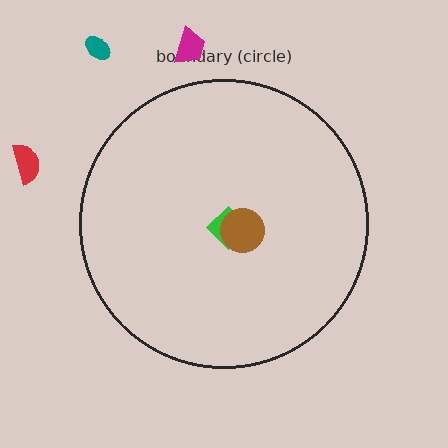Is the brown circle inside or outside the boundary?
Inside.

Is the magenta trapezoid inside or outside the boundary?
Outside.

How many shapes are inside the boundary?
2 inside, 3 outside.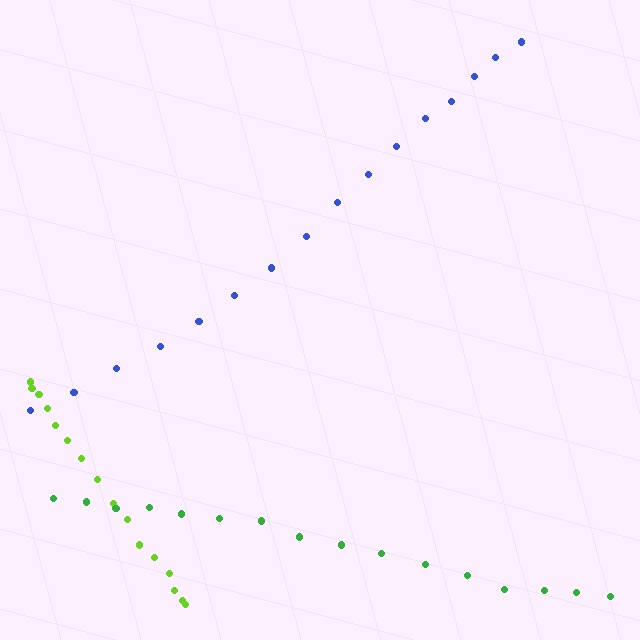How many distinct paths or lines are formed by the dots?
There are 3 distinct paths.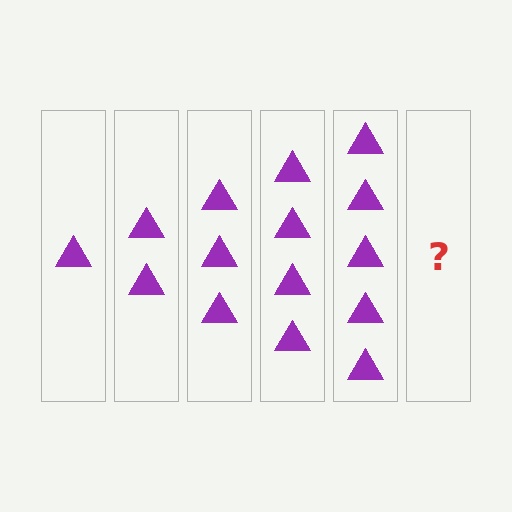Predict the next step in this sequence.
The next step is 6 triangles.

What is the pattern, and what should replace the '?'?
The pattern is that each step adds one more triangle. The '?' should be 6 triangles.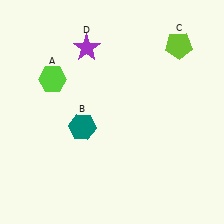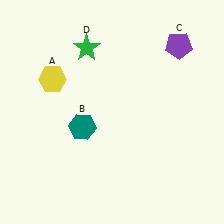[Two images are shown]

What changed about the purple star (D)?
In Image 1, D is purple. In Image 2, it changed to green.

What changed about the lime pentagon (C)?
In Image 1, C is lime. In Image 2, it changed to purple.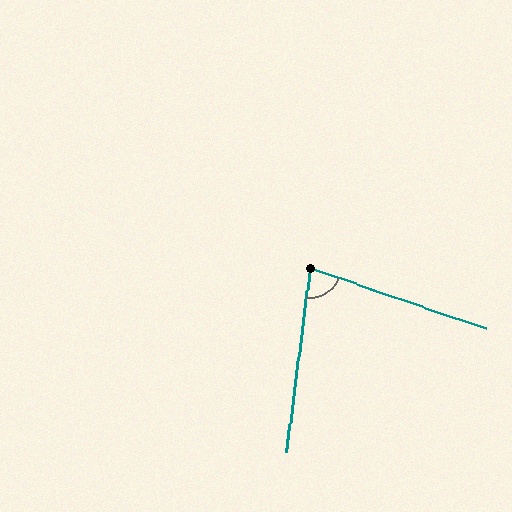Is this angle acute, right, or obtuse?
It is acute.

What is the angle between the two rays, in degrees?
Approximately 78 degrees.